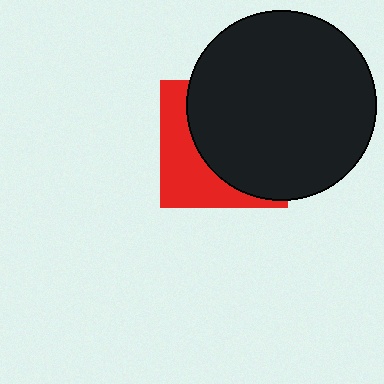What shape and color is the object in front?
The object in front is a black circle.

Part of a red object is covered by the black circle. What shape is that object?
It is a square.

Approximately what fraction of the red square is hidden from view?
Roughly 63% of the red square is hidden behind the black circle.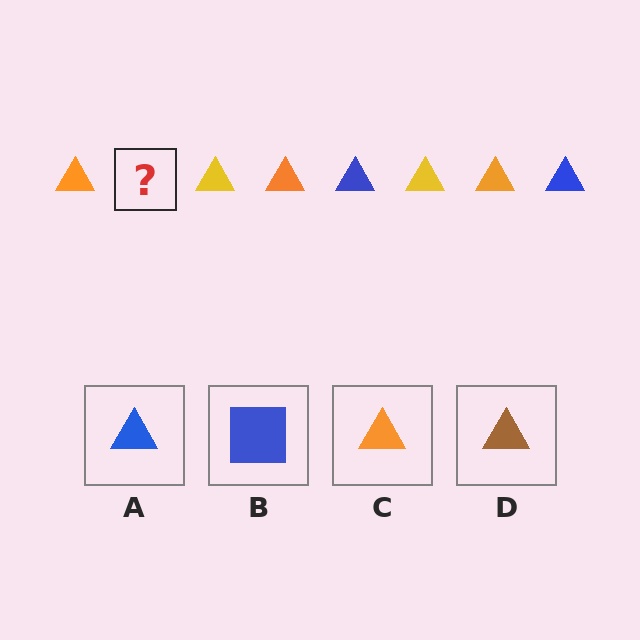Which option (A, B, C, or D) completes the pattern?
A.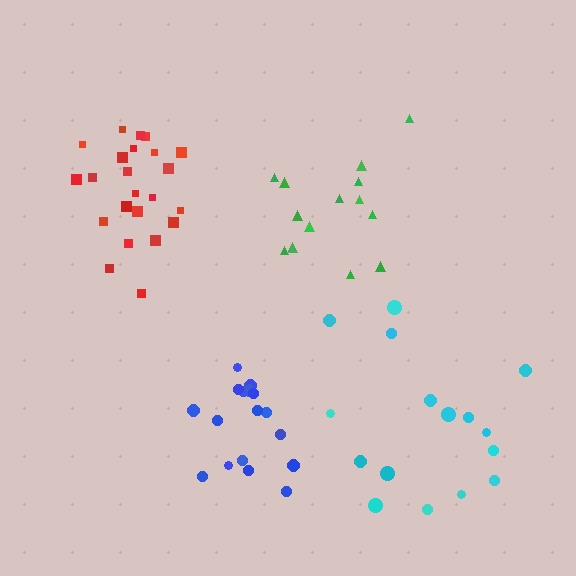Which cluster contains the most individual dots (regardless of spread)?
Red (23).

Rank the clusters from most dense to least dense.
blue, red, green, cyan.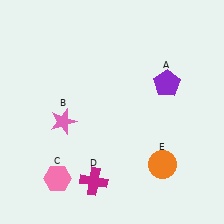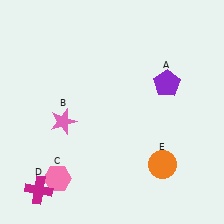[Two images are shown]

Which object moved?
The magenta cross (D) moved left.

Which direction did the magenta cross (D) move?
The magenta cross (D) moved left.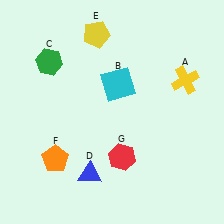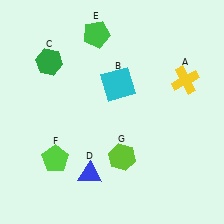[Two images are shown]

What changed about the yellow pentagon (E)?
In Image 1, E is yellow. In Image 2, it changed to green.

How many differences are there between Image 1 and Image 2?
There are 3 differences between the two images.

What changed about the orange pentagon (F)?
In Image 1, F is orange. In Image 2, it changed to lime.